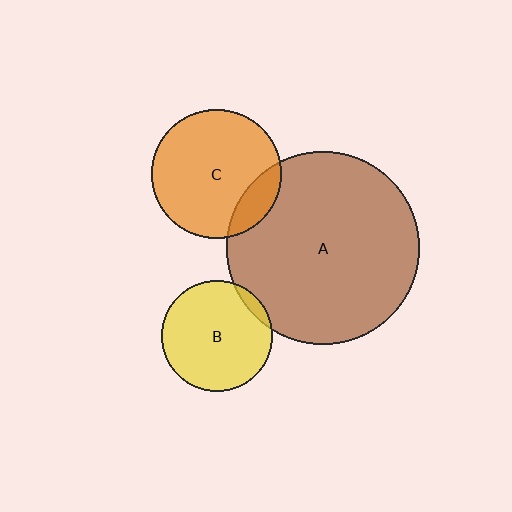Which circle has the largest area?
Circle A (brown).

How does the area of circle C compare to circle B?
Approximately 1.4 times.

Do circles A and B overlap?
Yes.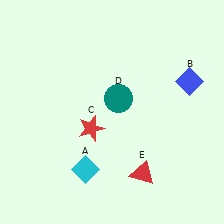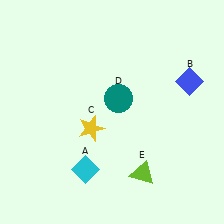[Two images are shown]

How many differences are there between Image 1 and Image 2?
There are 2 differences between the two images.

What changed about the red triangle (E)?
In Image 1, E is red. In Image 2, it changed to lime.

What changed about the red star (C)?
In Image 1, C is red. In Image 2, it changed to yellow.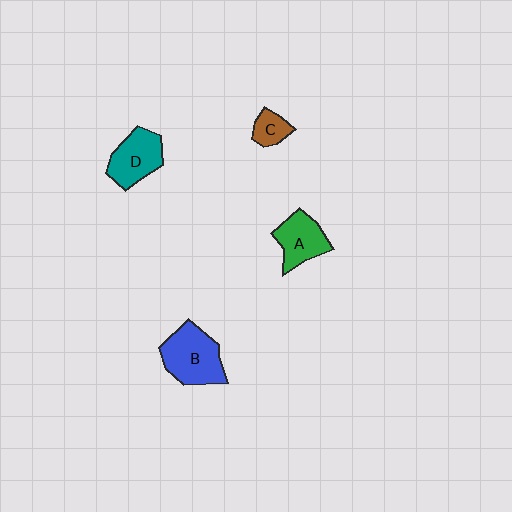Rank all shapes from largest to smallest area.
From largest to smallest: B (blue), D (teal), A (green), C (brown).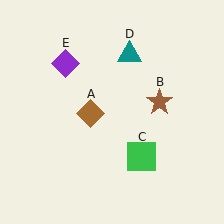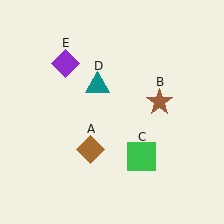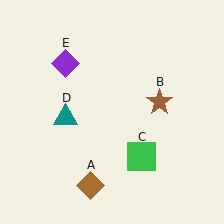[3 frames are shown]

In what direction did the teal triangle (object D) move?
The teal triangle (object D) moved down and to the left.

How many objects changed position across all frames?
2 objects changed position: brown diamond (object A), teal triangle (object D).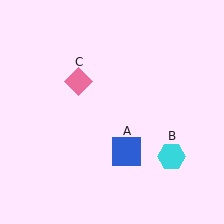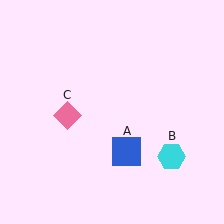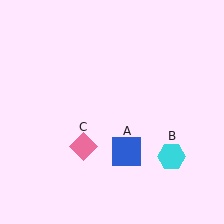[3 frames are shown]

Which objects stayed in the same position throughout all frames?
Blue square (object A) and cyan hexagon (object B) remained stationary.